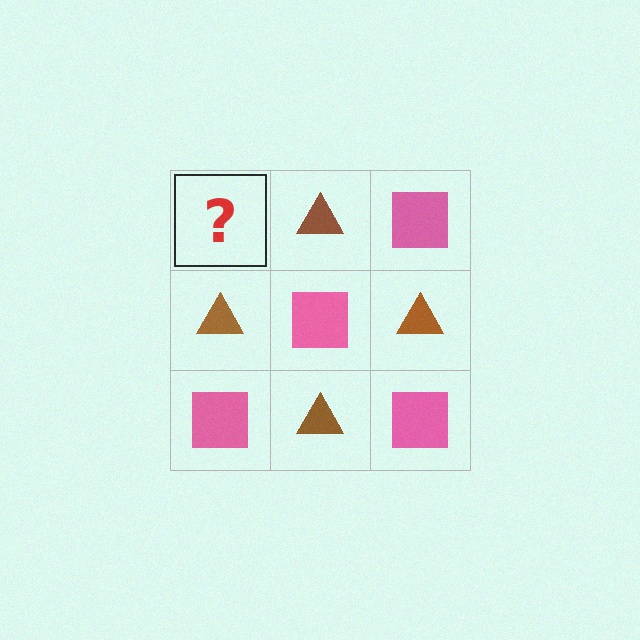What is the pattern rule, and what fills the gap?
The rule is that it alternates pink square and brown triangle in a checkerboard pattern. The gap should be filled with a pink square.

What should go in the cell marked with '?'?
The missing cell should contain a pink square.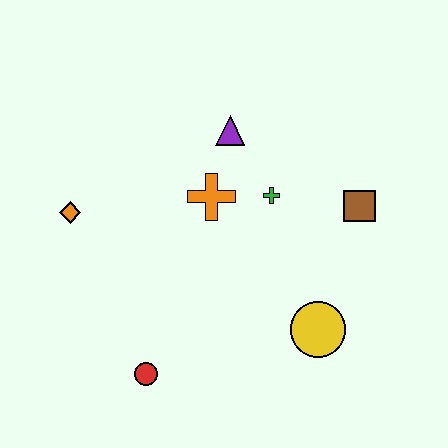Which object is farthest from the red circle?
The brown square is farthest from the red circle.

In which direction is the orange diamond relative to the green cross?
The orange diamond is to the left of the green cross.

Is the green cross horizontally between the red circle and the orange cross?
No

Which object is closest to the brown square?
The green cross is closest to the brown square.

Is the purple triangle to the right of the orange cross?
Yes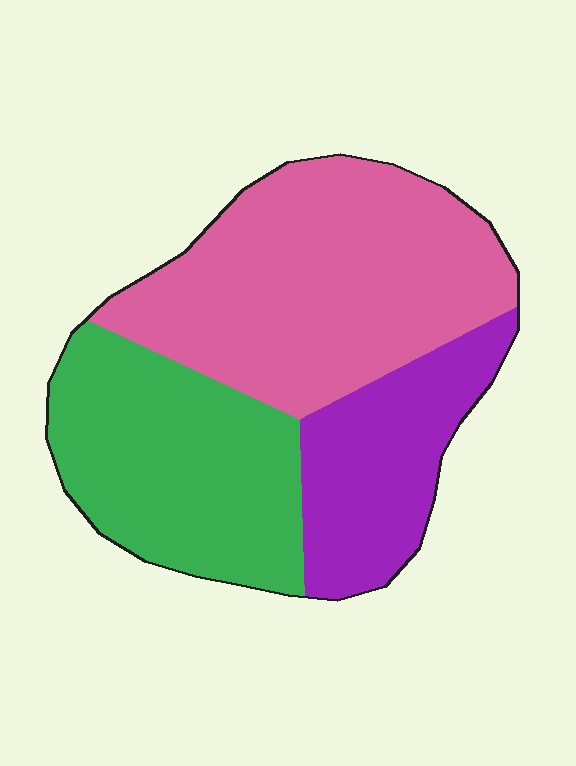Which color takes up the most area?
Pink, at roughly 45%.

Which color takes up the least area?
Purple, at roughly 20%.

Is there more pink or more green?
Pink.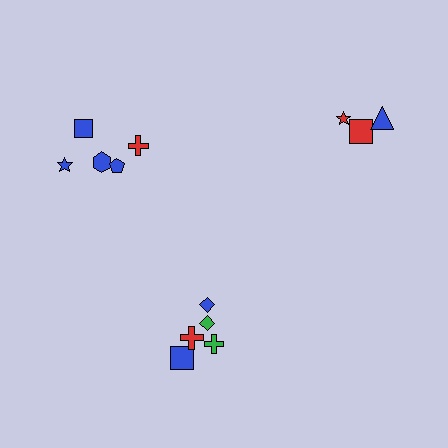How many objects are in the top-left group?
There are 5 objects.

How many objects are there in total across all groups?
There are 13 objects.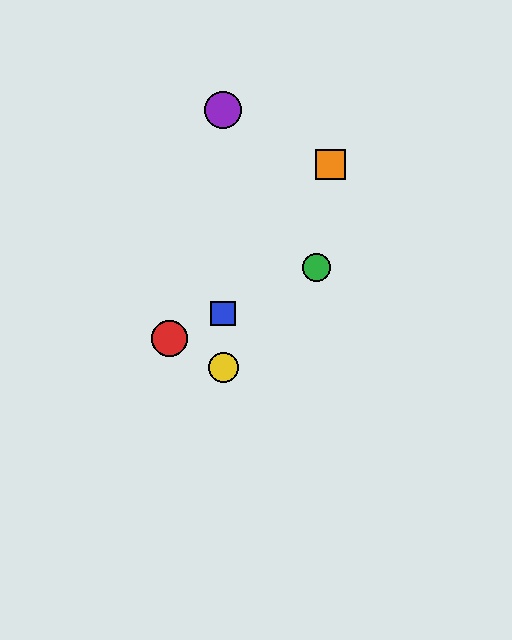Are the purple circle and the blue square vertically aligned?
Yes, both are at x≈223.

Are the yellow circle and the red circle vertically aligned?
No, the yellow circle is at x≈223 and the red circle is at x≈170.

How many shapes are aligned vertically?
3 shapes (the blue square, the yellow circle, the purple circle) are aligned vertically.